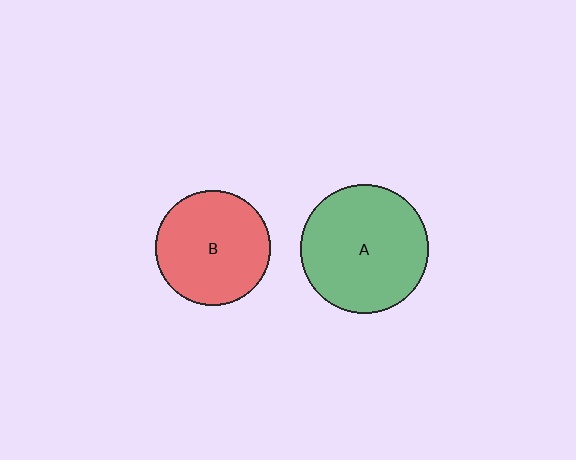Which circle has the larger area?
Circle A (green).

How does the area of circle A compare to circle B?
Approximately 1.3 times.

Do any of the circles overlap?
No, none of the circles overlap.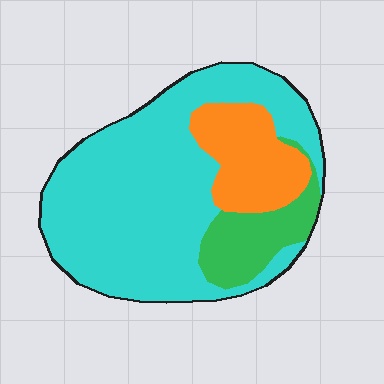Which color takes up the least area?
Green, at roughly 15%.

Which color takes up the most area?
Cyan, at roughly 70%.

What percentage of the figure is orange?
Orange covers roughly 20% of the figure.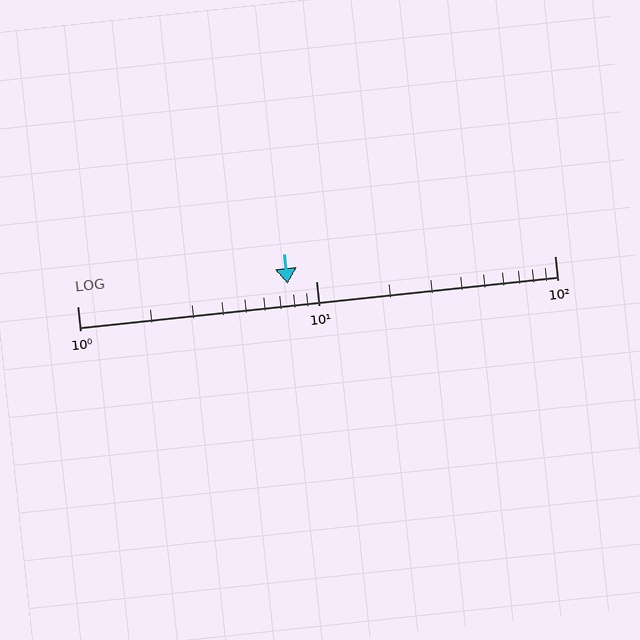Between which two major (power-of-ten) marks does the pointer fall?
The pointer is between 1 and 10.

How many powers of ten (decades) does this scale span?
The scale spans 2 decades, from 1 to 100.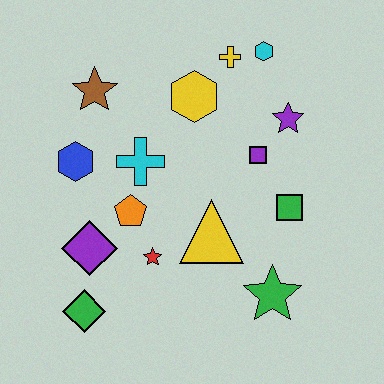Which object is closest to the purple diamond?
The orange pentagon is closest to the purple diamond.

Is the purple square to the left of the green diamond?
No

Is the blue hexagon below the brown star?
Yes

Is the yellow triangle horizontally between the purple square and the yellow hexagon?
Yes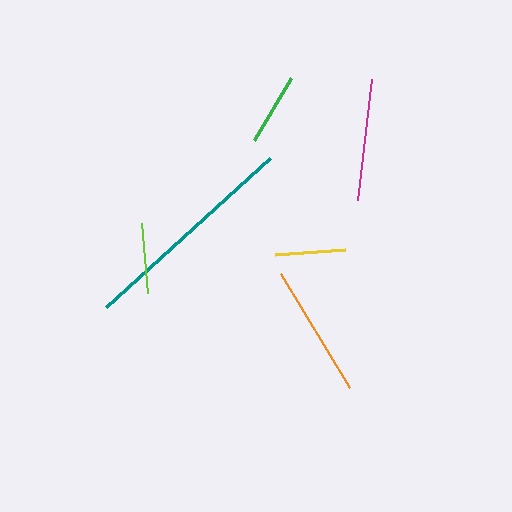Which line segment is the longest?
The teal line is the longest at approximately 222 pixels.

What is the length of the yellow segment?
The yellow segment is approximately 70 pixels long.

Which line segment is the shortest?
The lime line is the shortest at approximately 70 pixels.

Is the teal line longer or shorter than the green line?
The teal line is longer than the green line.